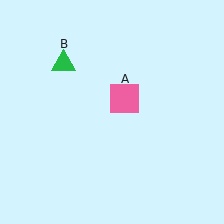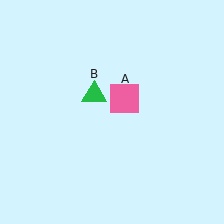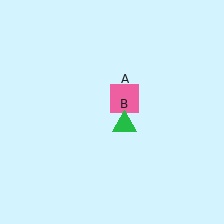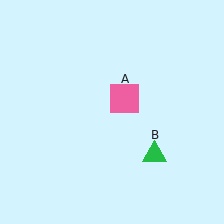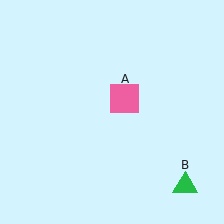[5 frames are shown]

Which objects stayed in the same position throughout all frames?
Pink square (object A) remained stationary.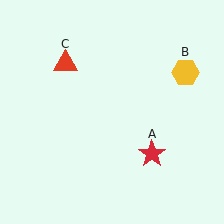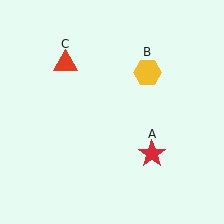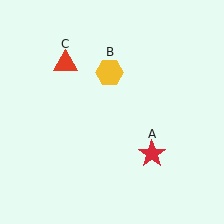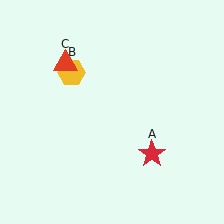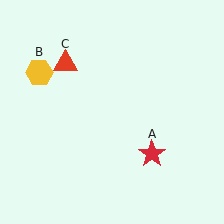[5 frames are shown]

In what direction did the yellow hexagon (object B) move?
The yellow hexagon (object B) moved left.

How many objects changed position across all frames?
1 object changed position: yellow hexagon (object B).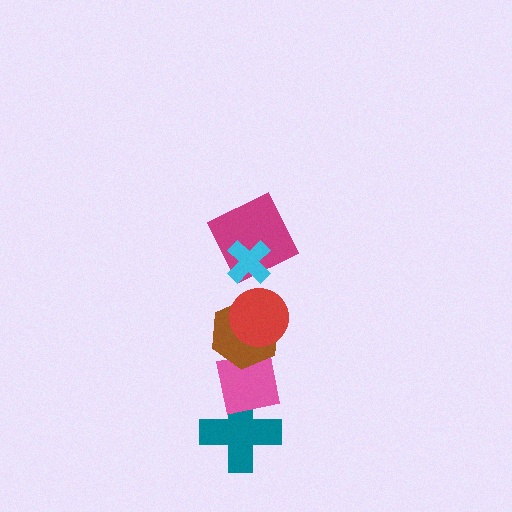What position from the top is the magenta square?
The magenta square is 2nd from the top.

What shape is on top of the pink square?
The brown hexagon is on top of the pink square.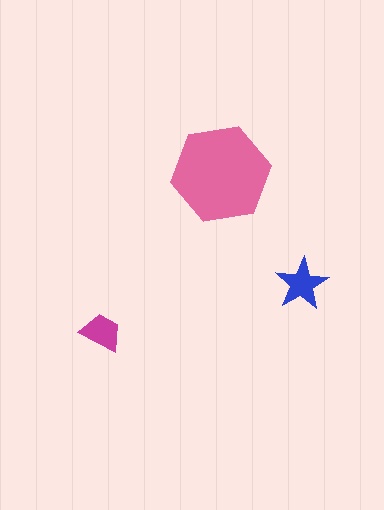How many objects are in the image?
There are 3 objects in the image.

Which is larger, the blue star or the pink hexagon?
The pink hexagon.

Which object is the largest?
The pink hexagon.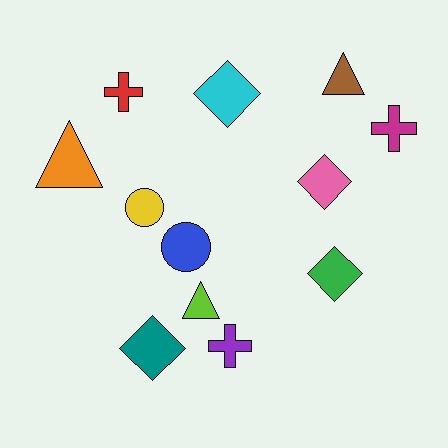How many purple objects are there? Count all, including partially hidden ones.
There is 1 purple object.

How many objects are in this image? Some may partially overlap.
There are 12 objects.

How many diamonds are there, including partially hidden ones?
There are 4 diamonds.